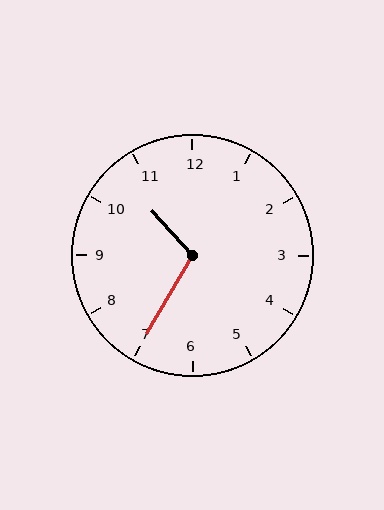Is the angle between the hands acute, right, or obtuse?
It is obtuse.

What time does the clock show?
10:35.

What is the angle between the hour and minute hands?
Approximately 108 degrees.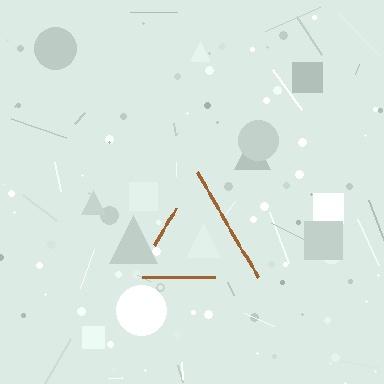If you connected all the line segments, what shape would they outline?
They would outline a triangle.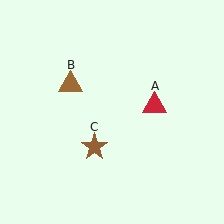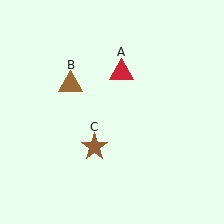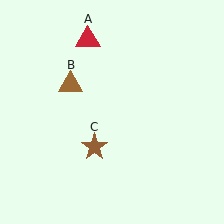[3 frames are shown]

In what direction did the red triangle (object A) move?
The red triangle (object A) moved up and to the left.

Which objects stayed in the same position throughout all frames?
Brown triangle (object B) and brown star (object C) remained stationary.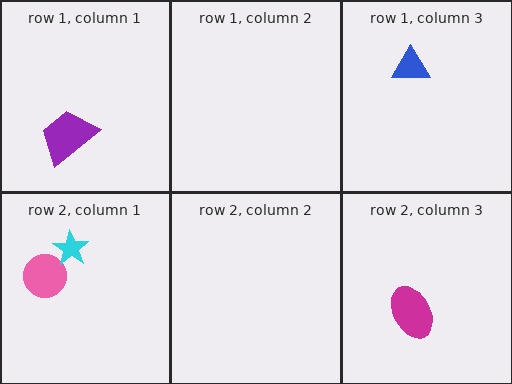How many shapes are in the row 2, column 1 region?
2.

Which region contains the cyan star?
The row 2, column 1 region.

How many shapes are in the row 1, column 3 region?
1.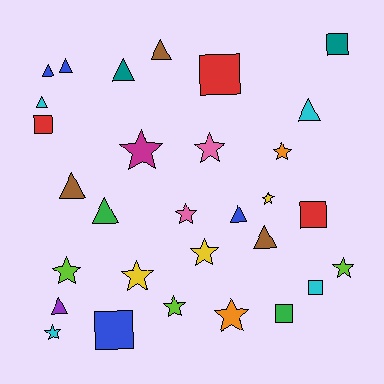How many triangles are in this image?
There are 11 triangles.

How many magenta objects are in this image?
There is 1 magenta object.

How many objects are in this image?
There are 30 objects.